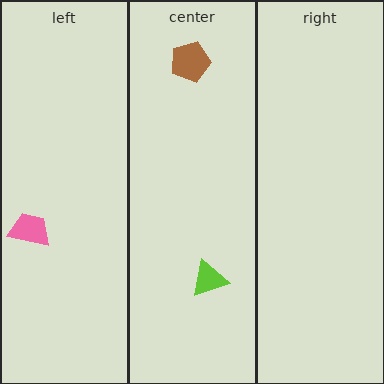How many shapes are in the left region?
1.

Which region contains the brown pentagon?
The center region.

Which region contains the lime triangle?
The center region.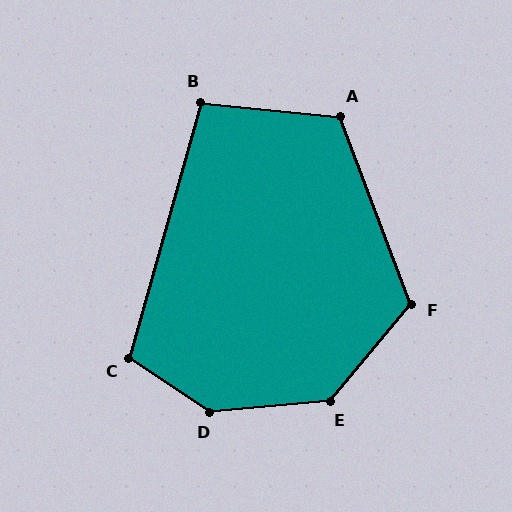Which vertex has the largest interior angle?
D, at approximately 141 degrees.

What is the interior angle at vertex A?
Approximately 116 degrees (obtuse).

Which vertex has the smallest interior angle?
B, at approximately 100 degrees.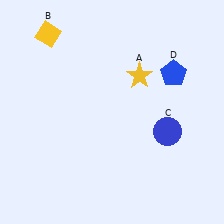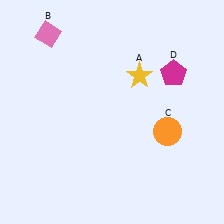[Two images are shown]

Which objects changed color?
B changed from yellow to pink. C changed from blue to orange. D changed from blue to magenta.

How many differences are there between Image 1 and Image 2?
There are 3 differences between the two images.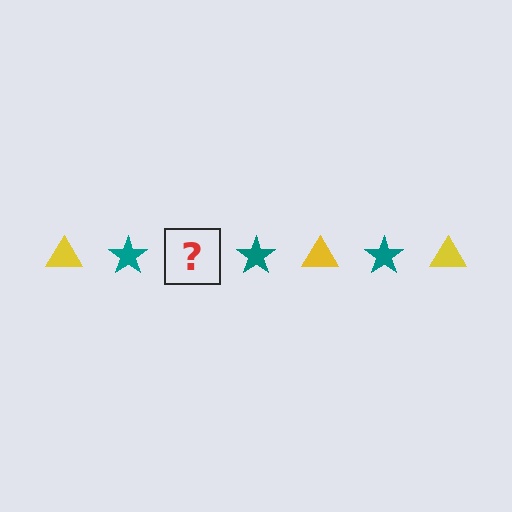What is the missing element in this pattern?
The missing element is a yellow triangle.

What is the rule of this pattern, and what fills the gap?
The rule is that the pattern alternates between yellow triangle and teal star. The gap should be filled with a yellow triangle.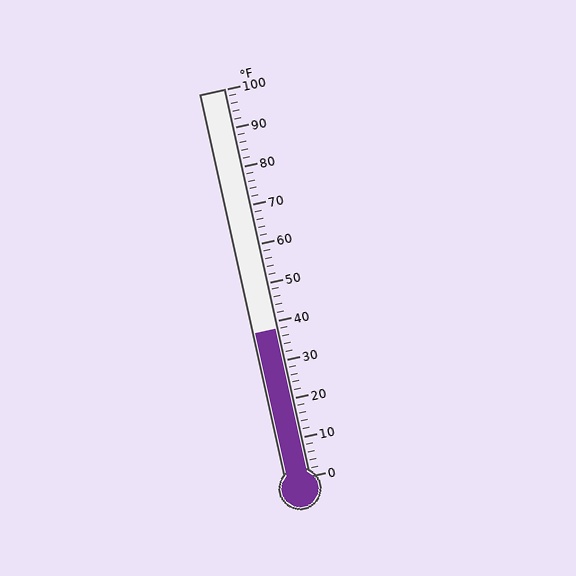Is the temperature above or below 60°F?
The temperature is below 60°F.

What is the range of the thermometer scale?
The thermometer scale ranges from 0°F to 100°F.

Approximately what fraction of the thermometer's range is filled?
The thermometer is filled to approximately 40% of its range.